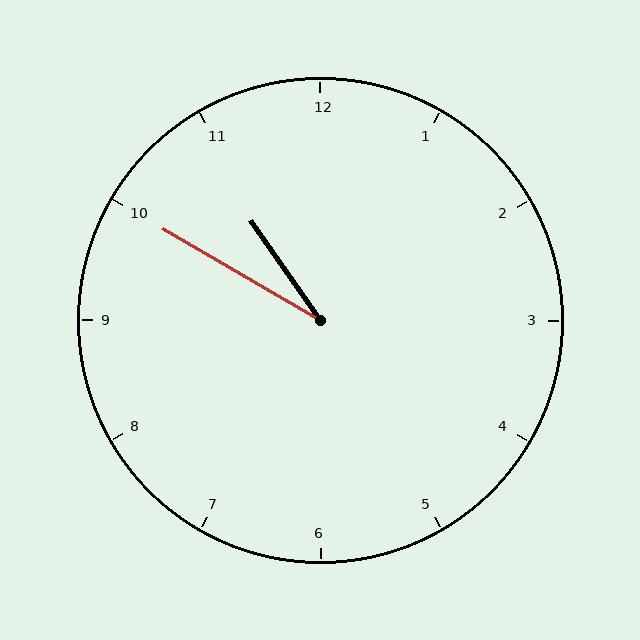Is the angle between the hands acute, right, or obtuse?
It is acute.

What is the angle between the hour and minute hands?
Approximately 25 degrees.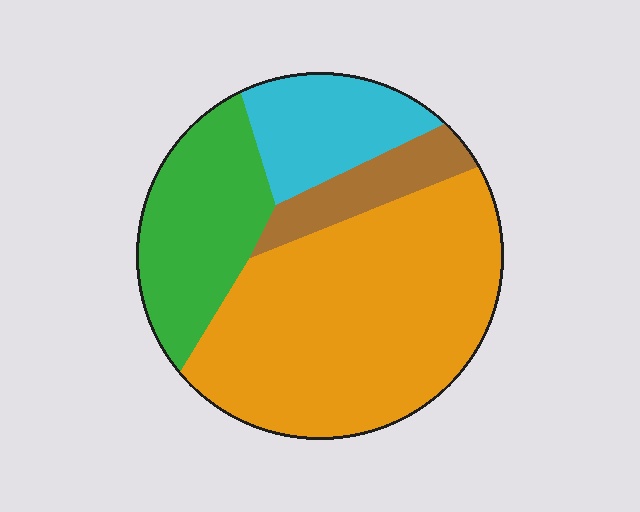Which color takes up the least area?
Brown, at roughly 10%.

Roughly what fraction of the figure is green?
Green covers roughly 20% of the figure.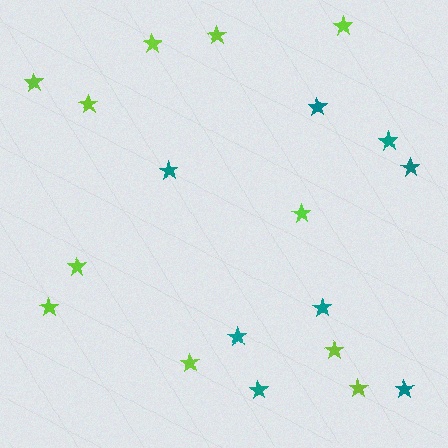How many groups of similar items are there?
There are 2 groups: one group of lime stars (11) and one group of teal stars (8).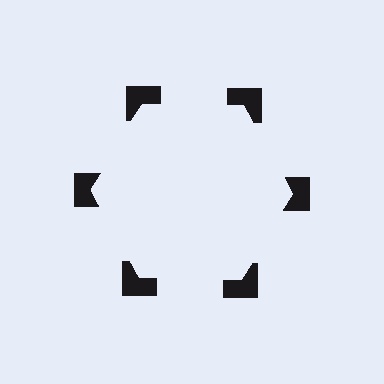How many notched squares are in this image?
There are 6 — one at each vertex of the illusory hexagon.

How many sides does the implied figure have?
6 sides.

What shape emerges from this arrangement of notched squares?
An illusory hexagon — its edges are inferred from the aligned wedge cuts in the notched squares, not physically drawn.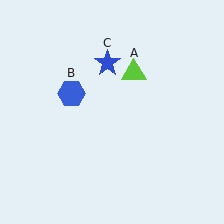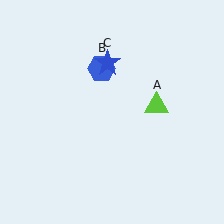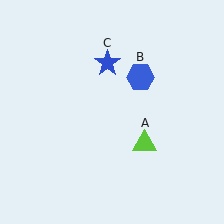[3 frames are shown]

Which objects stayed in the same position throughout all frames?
Blue star (object C) remained stationary.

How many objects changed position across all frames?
2 objects changed position: lime triangle (object A), blue hexagon (object B).